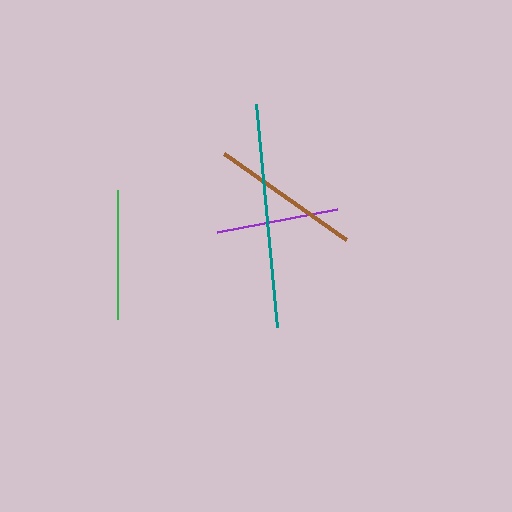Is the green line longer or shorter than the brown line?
The brown line is longer than the green line.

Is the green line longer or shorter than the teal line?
The teal line is longer than the green line.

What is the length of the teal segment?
The teal segment is approximately 224 pixels long.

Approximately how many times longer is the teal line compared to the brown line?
The teal line is approximately 1.5 times the length of the brown line.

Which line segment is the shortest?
The purple line is the shortest at approximately 122 pixels.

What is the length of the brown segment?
The brown segment is approximately 150 pixels long.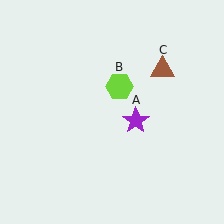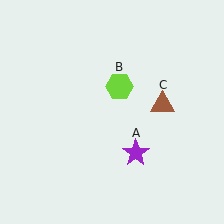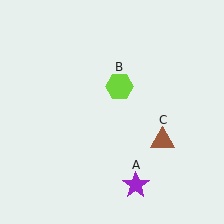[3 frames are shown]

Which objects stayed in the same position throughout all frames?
Lime hexagon (object B) remained stationary.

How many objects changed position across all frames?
2 objects changed position: purple star (object A), brown triangle (object C).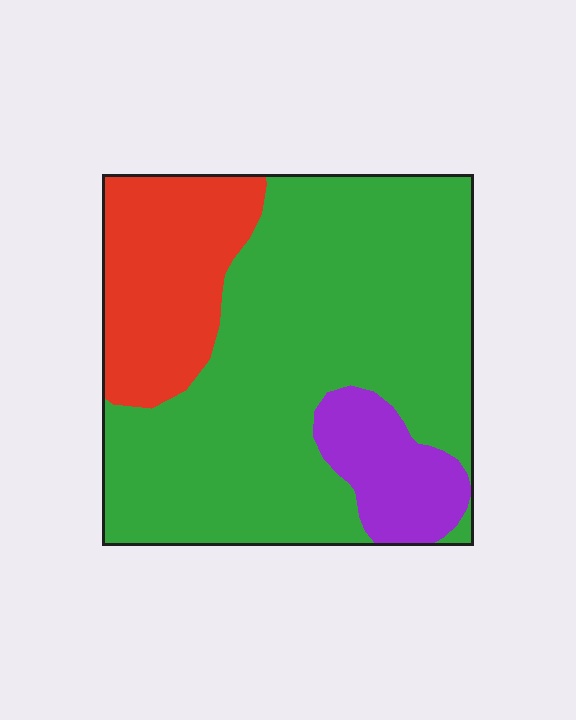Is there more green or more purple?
Green.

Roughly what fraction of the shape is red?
Red takes up about one fifth (1/5) of the shape.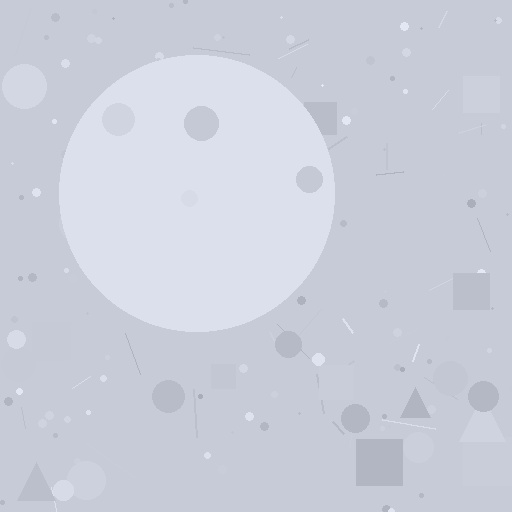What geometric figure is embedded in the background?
A circle is embedded in the background.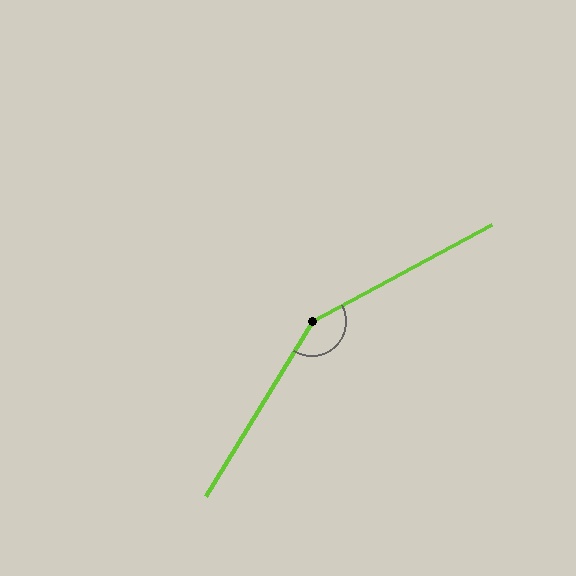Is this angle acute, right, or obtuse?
It is obtuse.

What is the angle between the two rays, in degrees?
Approximately 150 degrees.